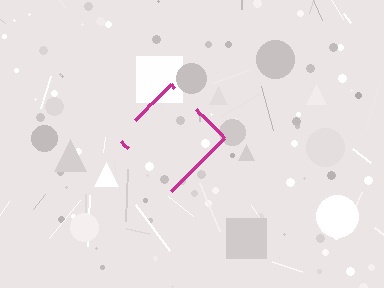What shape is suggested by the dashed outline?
The dashed outline suggests a diamond.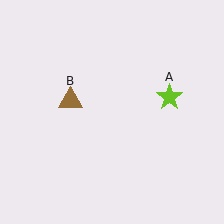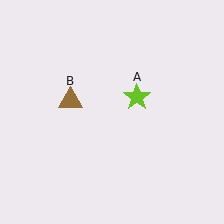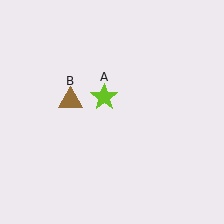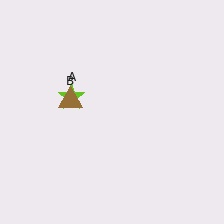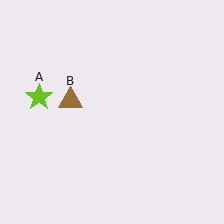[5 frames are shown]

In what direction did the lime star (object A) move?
The lime star (object A) moved left.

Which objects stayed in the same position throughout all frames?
Brown triangle (object B) remained stationary.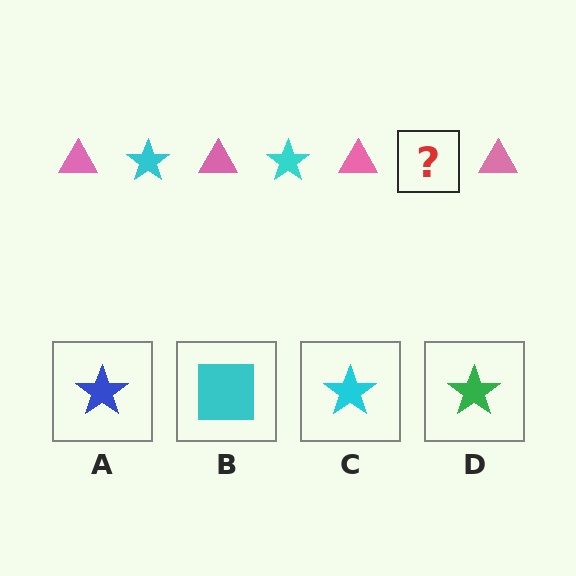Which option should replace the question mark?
Option C.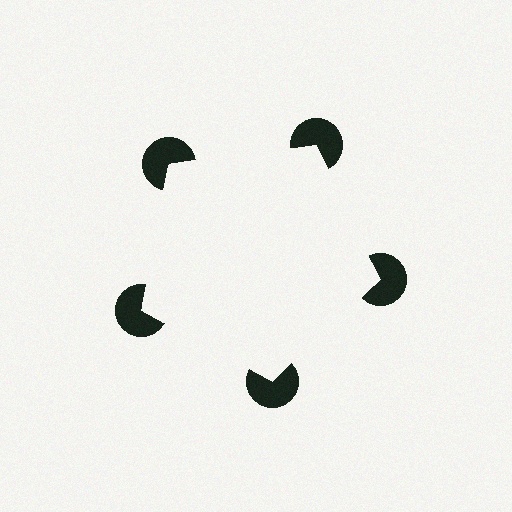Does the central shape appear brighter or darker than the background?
It typically appears slightly brighter than the background, even though no actual brightness change is drawn.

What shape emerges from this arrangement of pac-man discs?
An illusory pentagon — its edges are inferred from the aligned wedge cuts in the pac-man discs, not physically drawn.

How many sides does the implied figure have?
5 sides.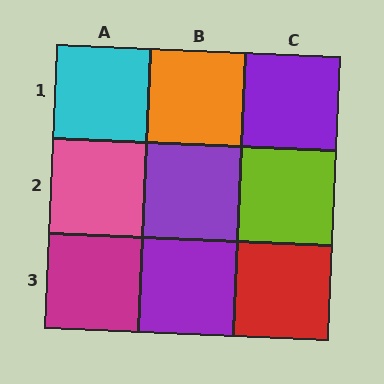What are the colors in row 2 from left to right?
Pink, purple, lime.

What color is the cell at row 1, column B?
Orange.